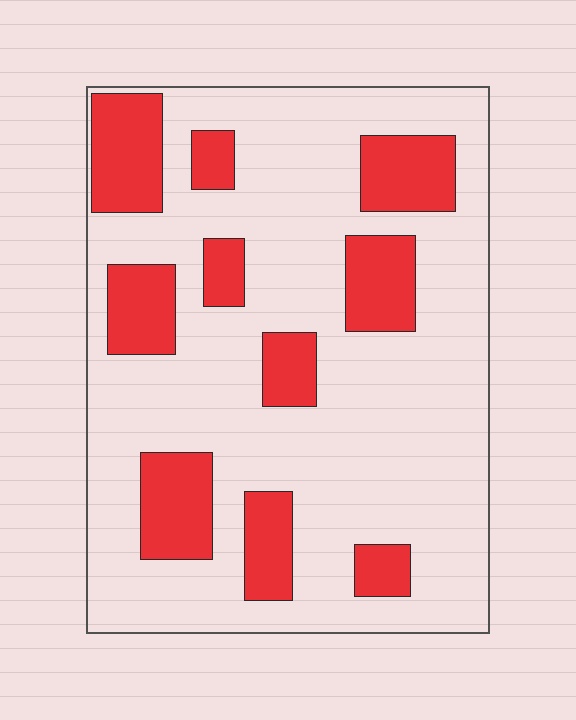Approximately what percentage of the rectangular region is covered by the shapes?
Approximately 25%.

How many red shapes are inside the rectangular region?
10.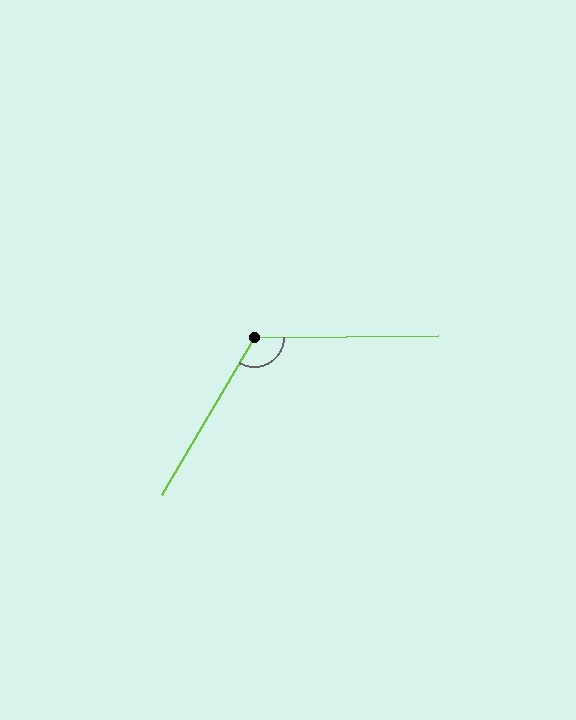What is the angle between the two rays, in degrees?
Approximately 121 degrees.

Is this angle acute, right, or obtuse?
It is obtuse.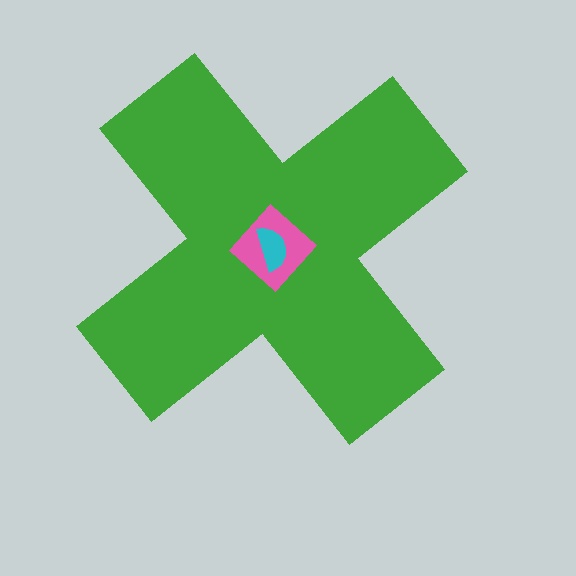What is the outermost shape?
The green cross.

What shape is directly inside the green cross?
The pink diamond.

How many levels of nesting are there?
3.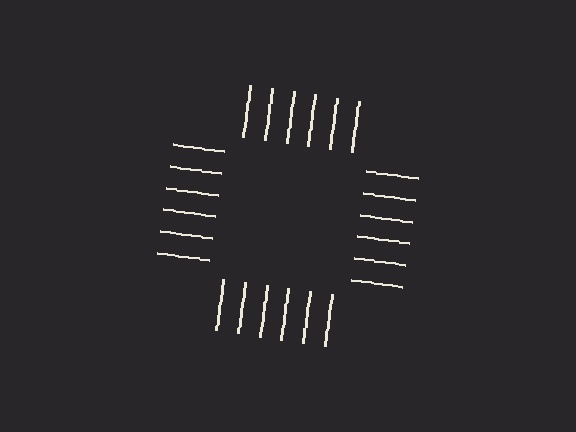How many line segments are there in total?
24 — 6 along each of the 4 edges.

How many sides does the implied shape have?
4 sides — the line-ends trace a square.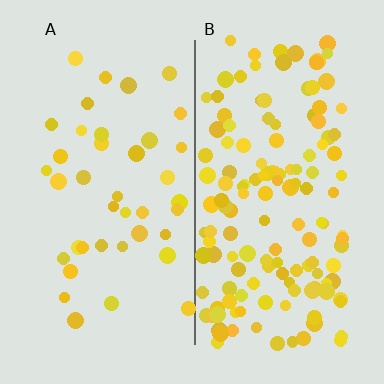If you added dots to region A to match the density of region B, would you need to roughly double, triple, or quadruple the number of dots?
Approximately quadruple.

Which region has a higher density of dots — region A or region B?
B (the right).